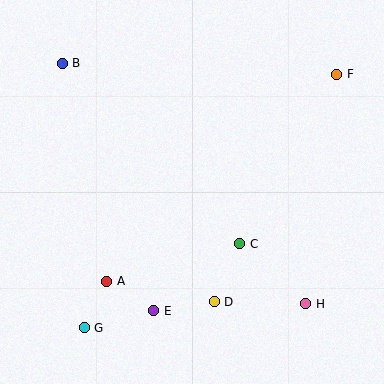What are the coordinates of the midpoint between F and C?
The midpoint between F and C is at (288, 159).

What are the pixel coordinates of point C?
Point C is at (240, 244).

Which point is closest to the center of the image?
Point C at (240, 244) is closest to the center.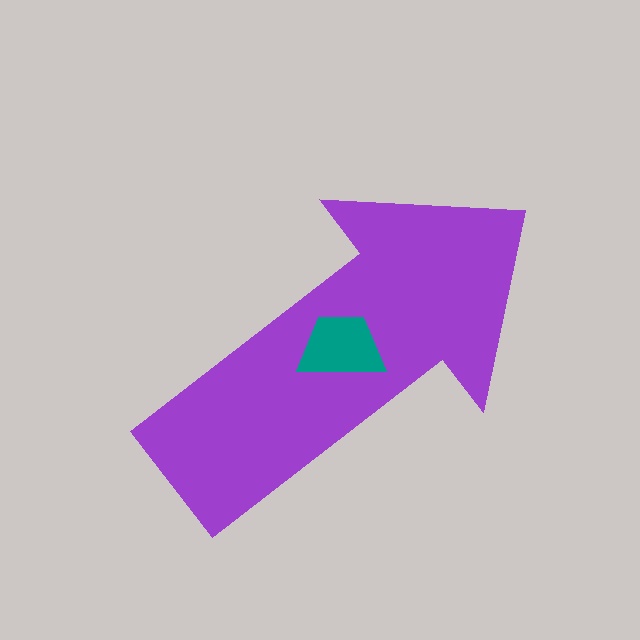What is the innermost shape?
The teal trapezoid.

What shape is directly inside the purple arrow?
The teal trapezoid.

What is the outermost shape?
The purple arrow.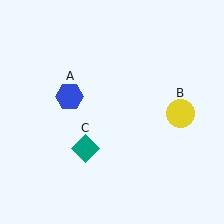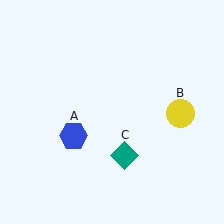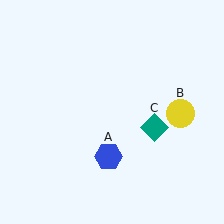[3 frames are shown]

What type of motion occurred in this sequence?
The blue hexagon (object A), teal diamond (object C) rotated counterclockwise around the center of the scene.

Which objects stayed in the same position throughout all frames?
Yellow circle (object B) remained stationary.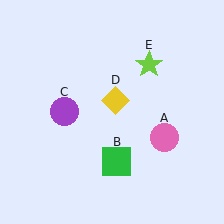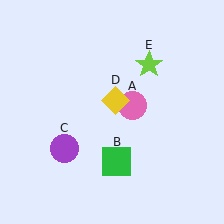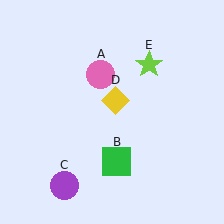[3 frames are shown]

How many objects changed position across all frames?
2 objects changed position: pink circle (object A), purple circle (object C).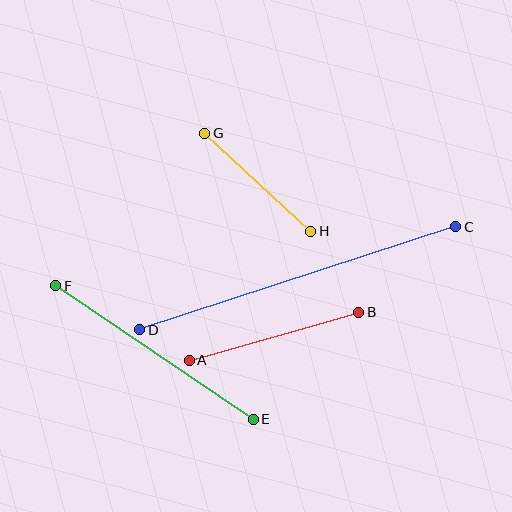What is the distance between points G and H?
The distance is approximately 144 pixels.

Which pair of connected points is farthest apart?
Points C and D are farthest apart.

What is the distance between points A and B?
The distance is approximately 176 pixels.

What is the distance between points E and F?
The distance is approximately 238 pixels.